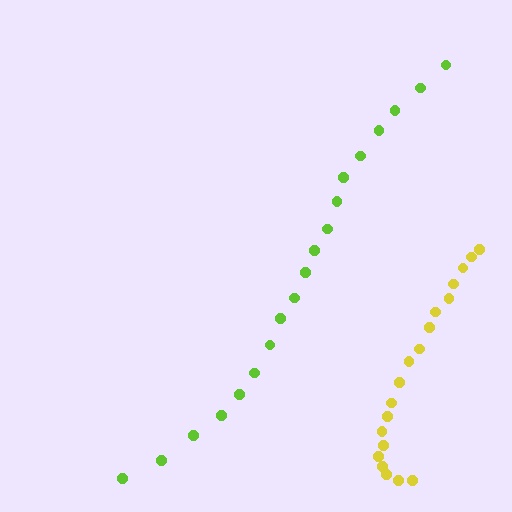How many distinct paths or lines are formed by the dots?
There are 2 distinct paths.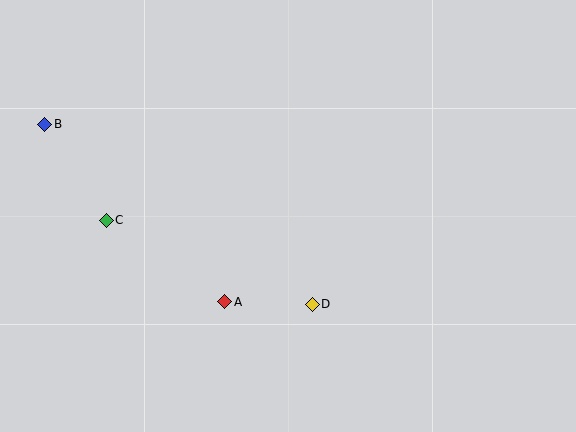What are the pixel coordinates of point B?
Point B is at (45, 124).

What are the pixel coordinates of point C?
Point C is at (106, 220).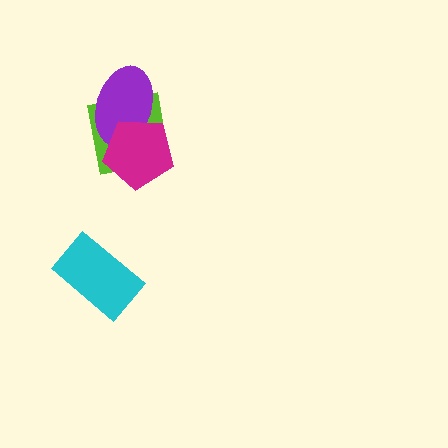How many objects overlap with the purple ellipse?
2 objects overlap with the purple ellipse.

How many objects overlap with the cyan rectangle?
0 objects overlap with the cyan rectangle.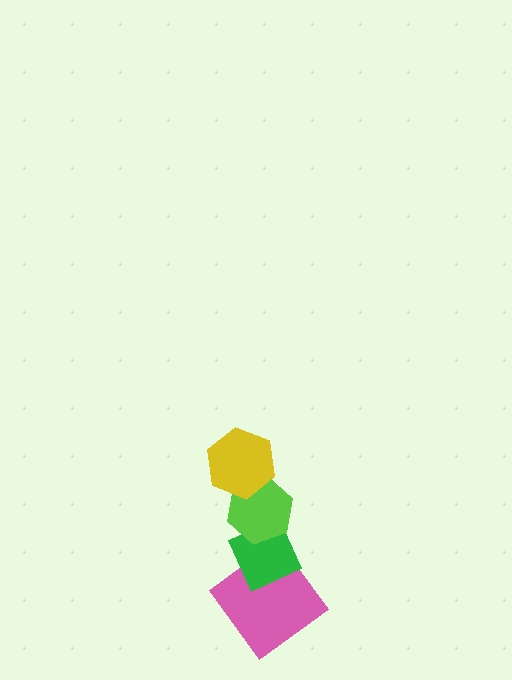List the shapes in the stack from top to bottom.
From top to bottom: the yellow hexagon, the lime hexagon, the green diamond, the pink diamond.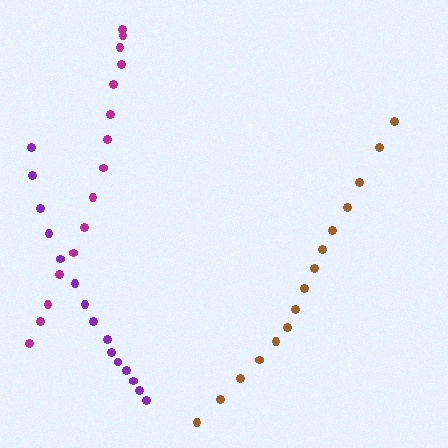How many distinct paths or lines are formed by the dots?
There are 3 distinct paths.